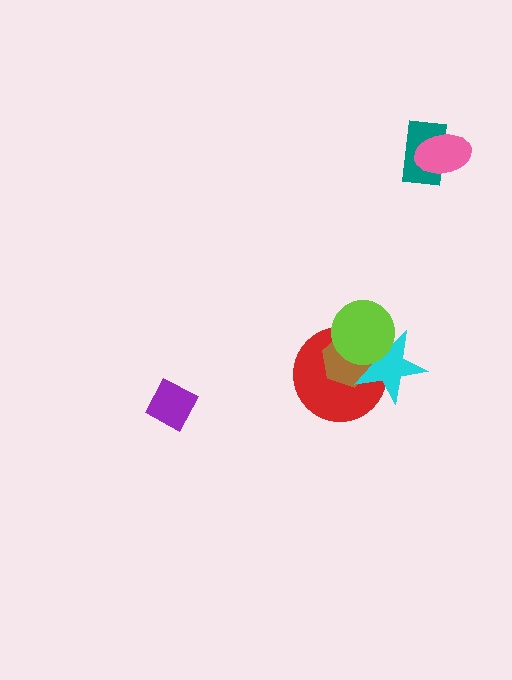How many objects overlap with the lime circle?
3 objects overlap with the lime circle.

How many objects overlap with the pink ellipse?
1 object overlaps with the pink ellipse.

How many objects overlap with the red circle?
3 objects overlap with the red circle.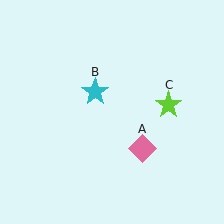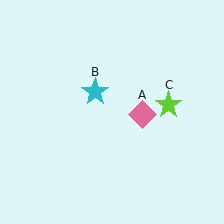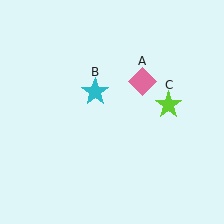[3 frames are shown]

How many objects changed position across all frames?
1 object changed position: pink diamond (object A).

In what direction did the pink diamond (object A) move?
The pink diamond (object A) moved up.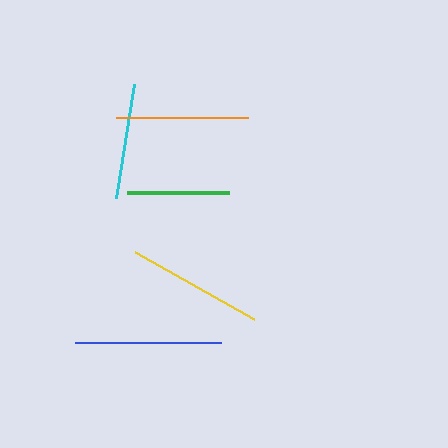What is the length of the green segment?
The green segment is approximately 102 pixels long.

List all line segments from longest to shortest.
From longest to shortest: blue, yellow, orange, cyan, green.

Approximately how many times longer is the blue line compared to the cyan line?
The blue line is approximately 1.3 times the length of the cyan line.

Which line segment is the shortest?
The green line is the shortest at approximately 102 pixels.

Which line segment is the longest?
The blue line is the longest at approximately 146 pixels.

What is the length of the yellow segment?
The yellow segment is approximately 136 pixels long.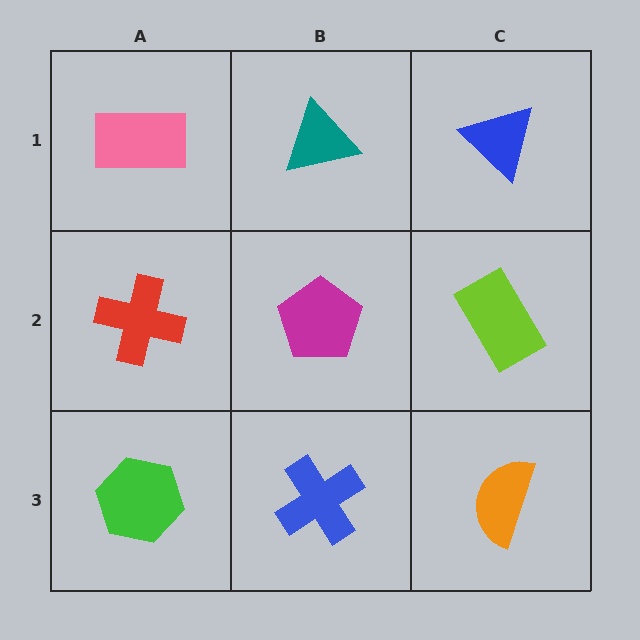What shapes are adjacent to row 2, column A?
A pink rectangle (row 1, column A), a green hexagon (row 3, column A), a magenta pentagon (row 2, column B).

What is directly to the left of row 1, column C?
A teal triangle.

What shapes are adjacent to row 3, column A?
A red cross (row 2, column A), a blue cross (row 3, column B).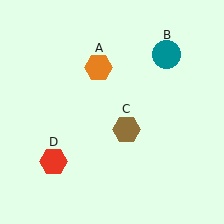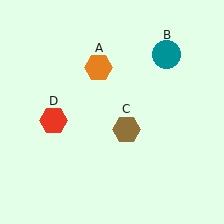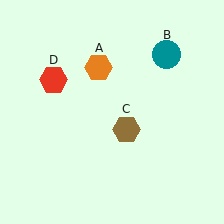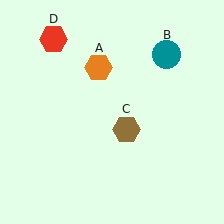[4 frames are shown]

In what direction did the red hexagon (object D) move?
The red hexagon (object D) moved up.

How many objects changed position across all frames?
1 object changed position: red hexagon (object D).